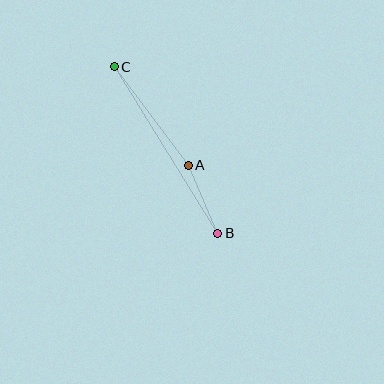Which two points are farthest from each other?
Points B and C are farthest from each other.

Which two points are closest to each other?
Points A and B are closest to each other.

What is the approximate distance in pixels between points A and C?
The distance between A and C is approximately 123 pixels.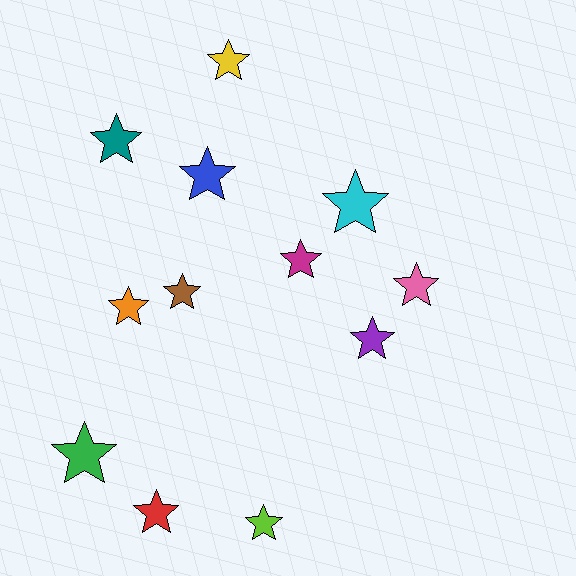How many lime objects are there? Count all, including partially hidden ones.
There is 1 lime object.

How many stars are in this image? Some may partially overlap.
There are 12 stars.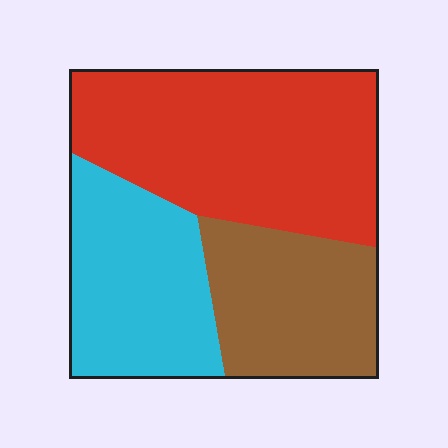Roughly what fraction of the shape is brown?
Brown covers about 25% of the shape.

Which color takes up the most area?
Red, at roughly 45%.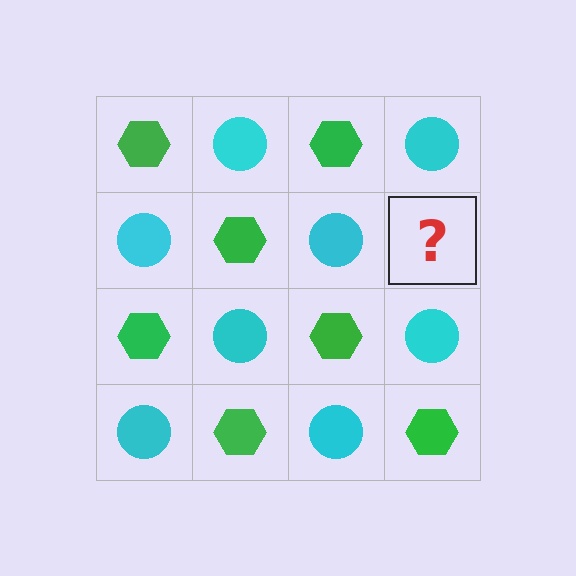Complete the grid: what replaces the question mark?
The question mark should be replaced with a green hexagon.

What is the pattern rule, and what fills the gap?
The rule is that it alternates green hexagon and cyan circle in a checkerboard pattern. The gap should be filled with a green hexagon.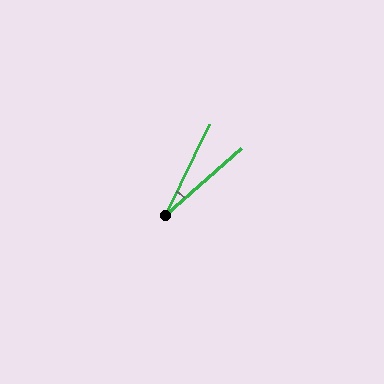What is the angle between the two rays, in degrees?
Approximately 22 degrees.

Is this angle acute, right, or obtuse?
It is acute.